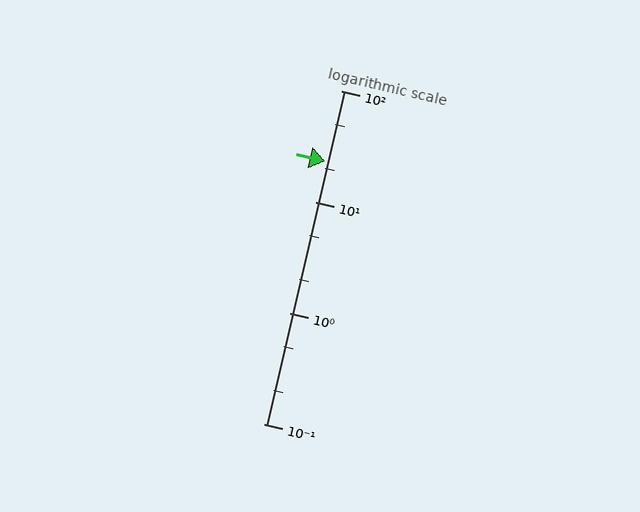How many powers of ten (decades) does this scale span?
The scale spans 3 decades, from 0.1 to 100.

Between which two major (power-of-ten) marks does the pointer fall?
The pointer is between 10 and 100.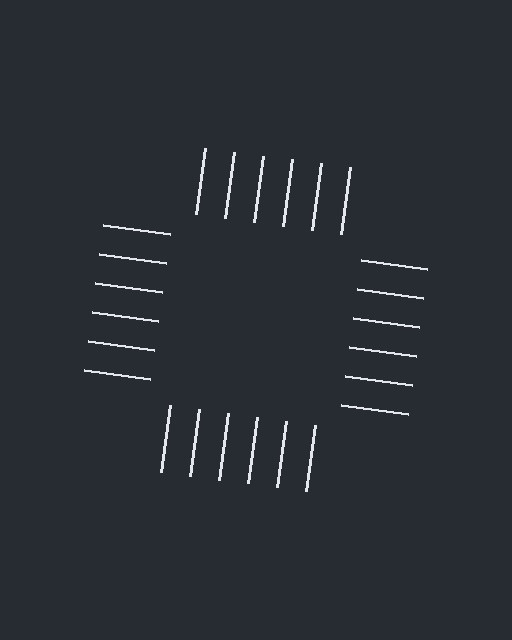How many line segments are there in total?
24 — 6 along each of the 4 edges.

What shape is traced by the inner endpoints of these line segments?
An illusory square — the line segments terminate on its edges but no continuous stroke is drawn.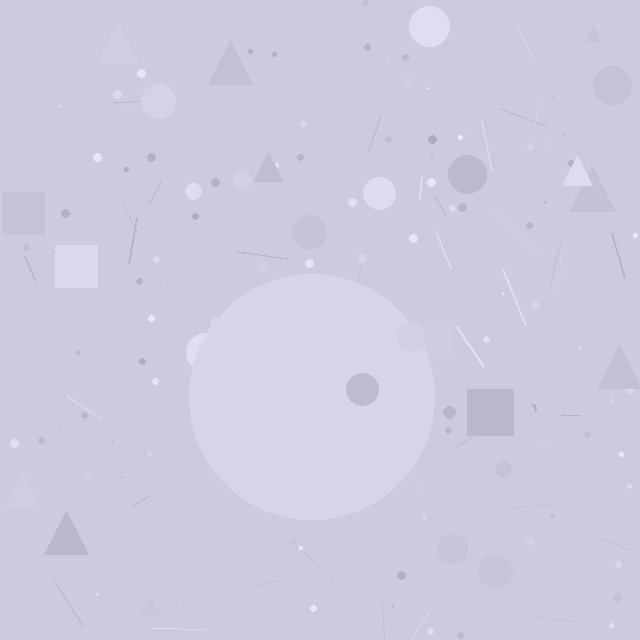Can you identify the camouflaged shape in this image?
The camouflaged shape is a circle.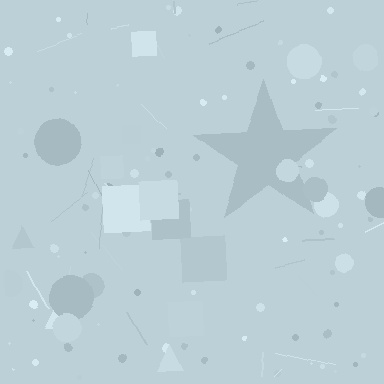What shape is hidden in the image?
A star is hidden in the image.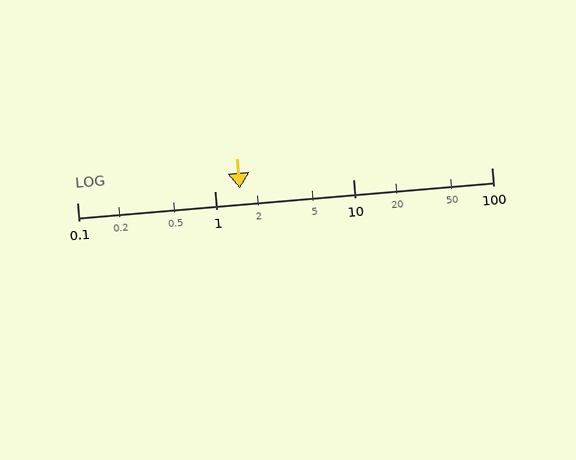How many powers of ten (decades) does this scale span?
The scale spans 3 decades, from 0.1 to 100.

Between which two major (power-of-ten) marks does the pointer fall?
The pointer is between 1 and 10.